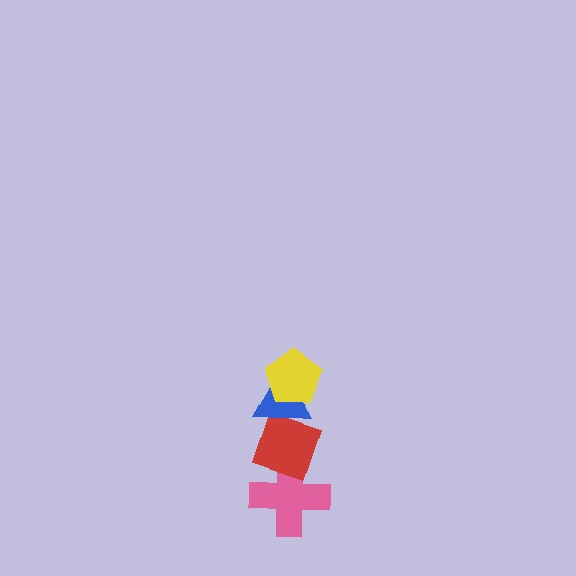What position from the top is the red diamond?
The red diamond is 3rd from the top.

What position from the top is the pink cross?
The pink cross is 4th from the top.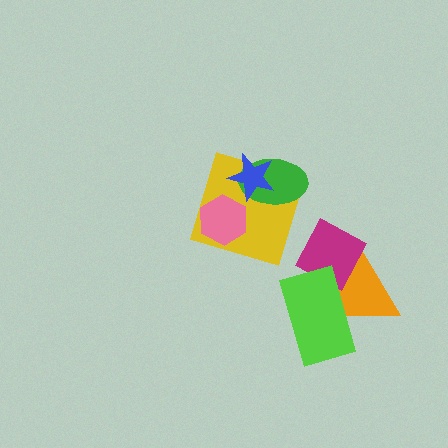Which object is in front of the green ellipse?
The blue star is in front of the green ellipse.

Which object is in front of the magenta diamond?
The lime rectangle is in front of the magenta diamond.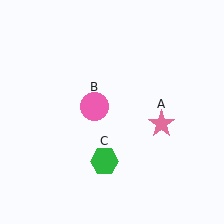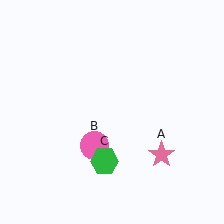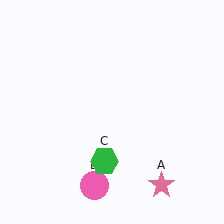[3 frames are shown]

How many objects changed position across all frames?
2 objects changed position: pink star (object A), pink circle (object B).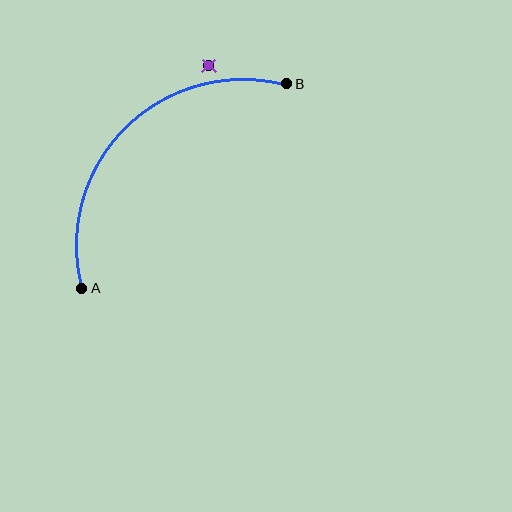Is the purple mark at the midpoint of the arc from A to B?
No — the purple mark does not lie on the arc at all. It sits slightly outside the curve.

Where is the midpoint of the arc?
The arc midpoint is the point on the curve farthest from the straight line joining A and B. It sits above and to the left of that line.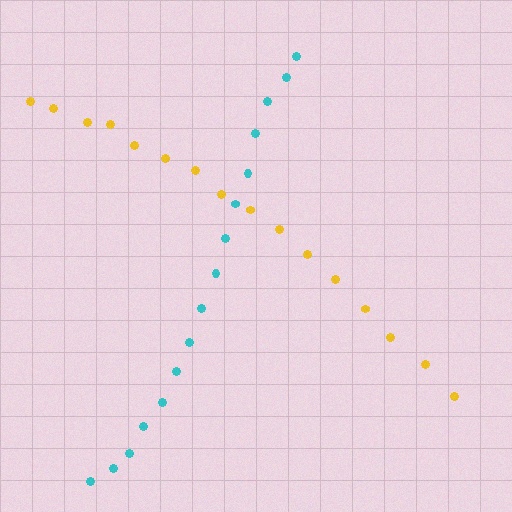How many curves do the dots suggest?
There are 2 distinct paths.